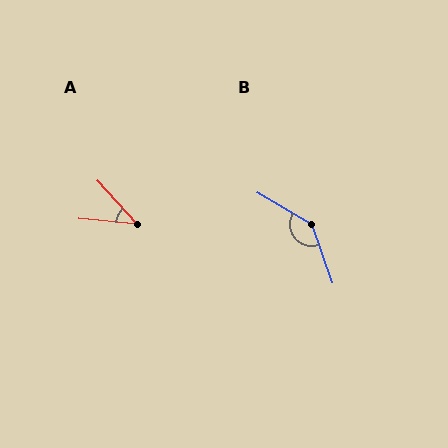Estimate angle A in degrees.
Approximately 42 degrees.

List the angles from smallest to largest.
A (42°), B (140°).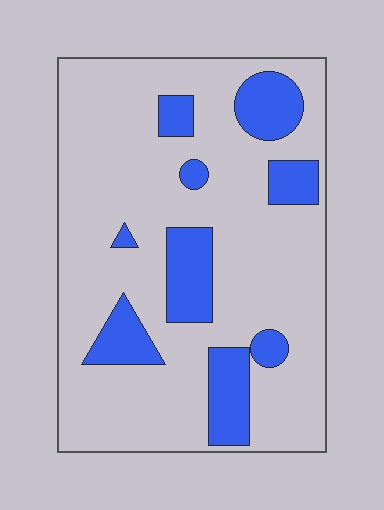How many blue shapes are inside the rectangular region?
9.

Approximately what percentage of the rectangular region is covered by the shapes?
Approximately 20%.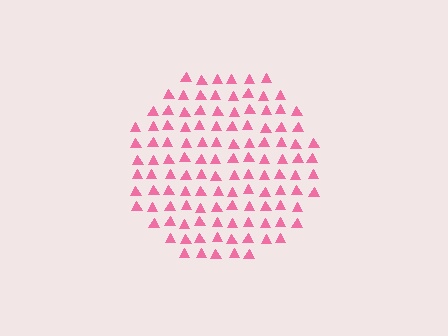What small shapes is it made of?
It is made of small triangles.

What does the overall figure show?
The overall figure shows a circle.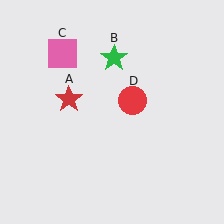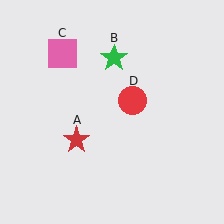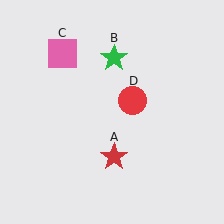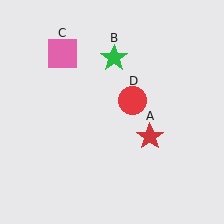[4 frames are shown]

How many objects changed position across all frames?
1 object changed position: red star (object A).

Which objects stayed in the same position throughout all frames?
Green star (object B) and pink square (object C) and red circle (object D) remained stationary.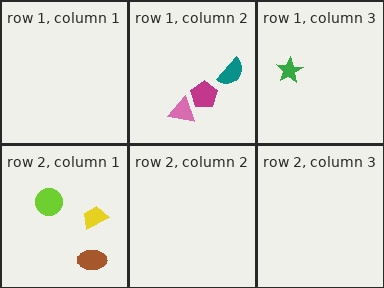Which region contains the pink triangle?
The row 1, column 2 region.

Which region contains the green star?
The row 1, column 3 region.